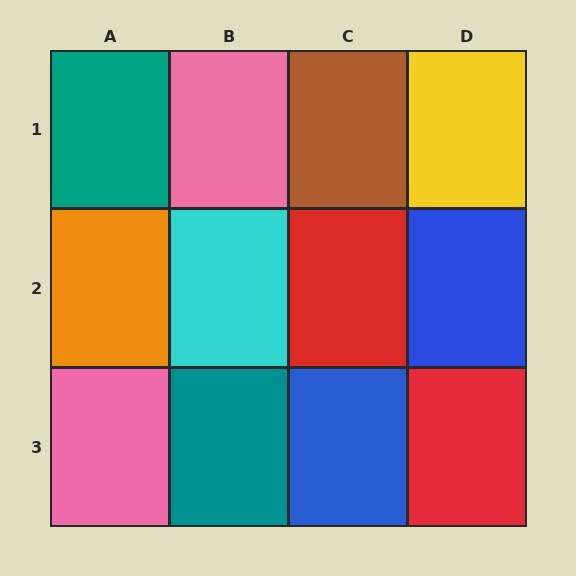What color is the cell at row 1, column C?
Brown.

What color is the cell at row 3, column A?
Pink.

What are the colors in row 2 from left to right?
Orange, cyan, red, blue.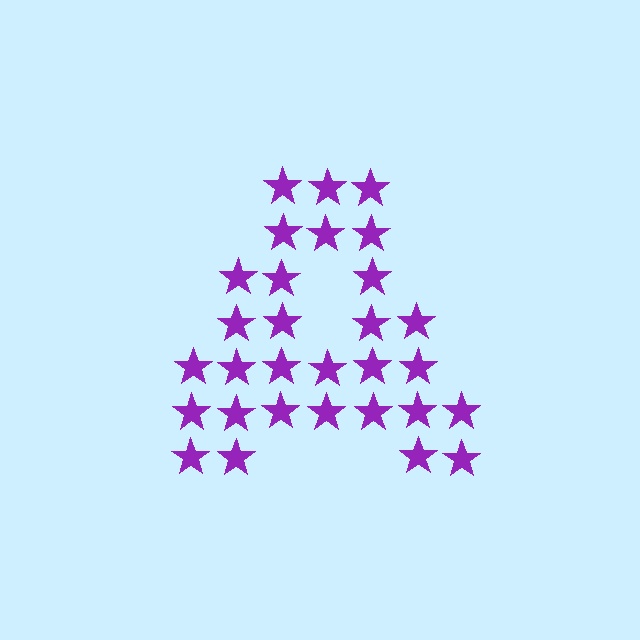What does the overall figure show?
The overall figure shows the letter A.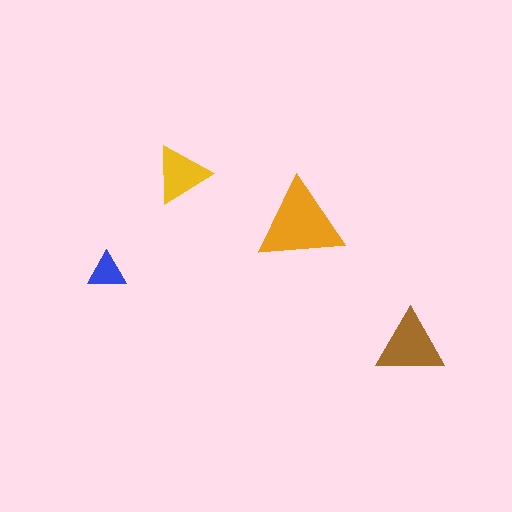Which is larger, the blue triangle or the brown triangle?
The brown one.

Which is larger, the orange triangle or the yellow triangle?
The orange one.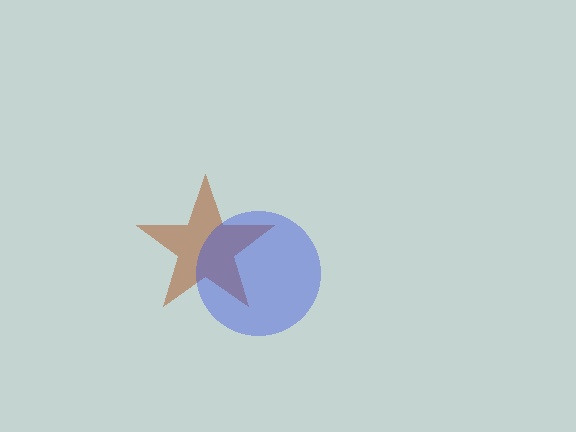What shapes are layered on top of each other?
The layered shapes are: a brown star, a blue circle.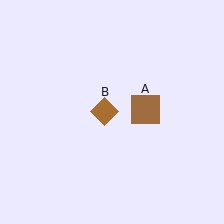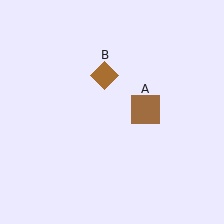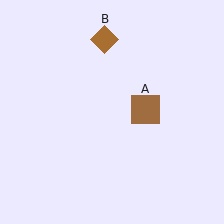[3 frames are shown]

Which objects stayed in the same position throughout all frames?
Brown square (object A) remained stationary.